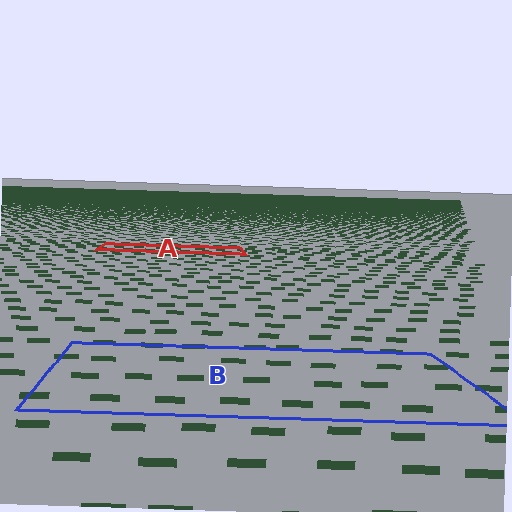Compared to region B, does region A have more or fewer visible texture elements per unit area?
Region A has more texture elements per unit area — they are packed more densely because it is farther away.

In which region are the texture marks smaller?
The texture marks are smaller in region A, because it is farther away.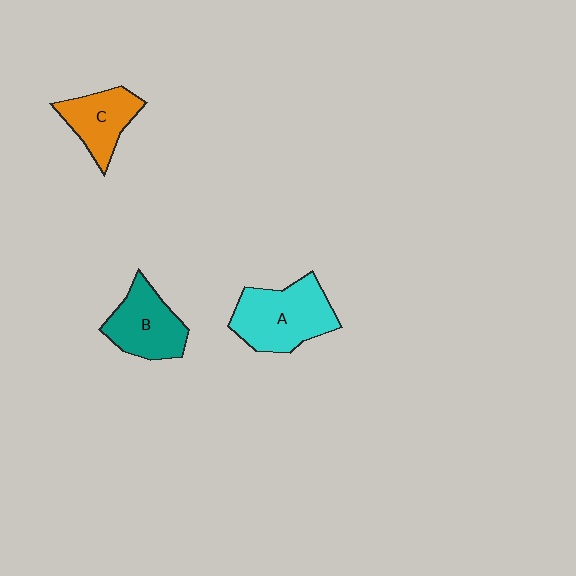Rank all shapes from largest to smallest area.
From largest to smallest: A (cyan), B (teal), C (orange).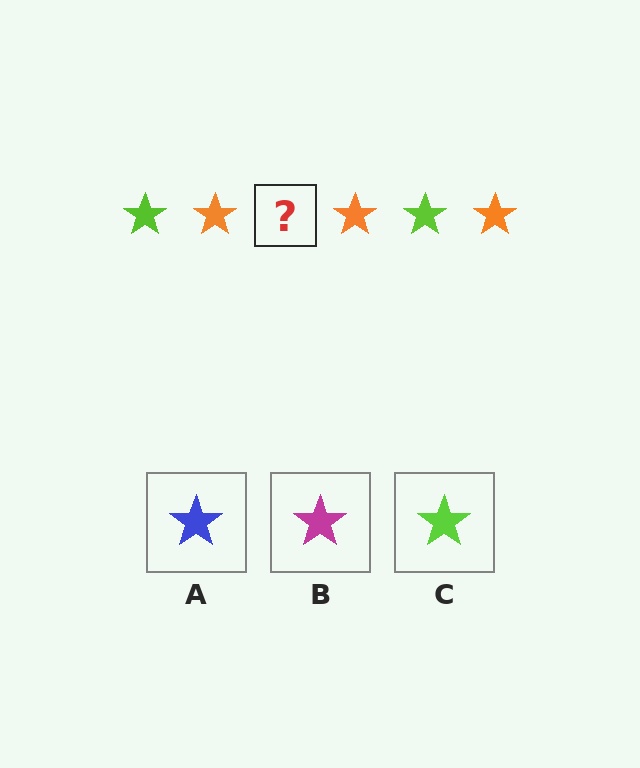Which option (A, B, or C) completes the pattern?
C.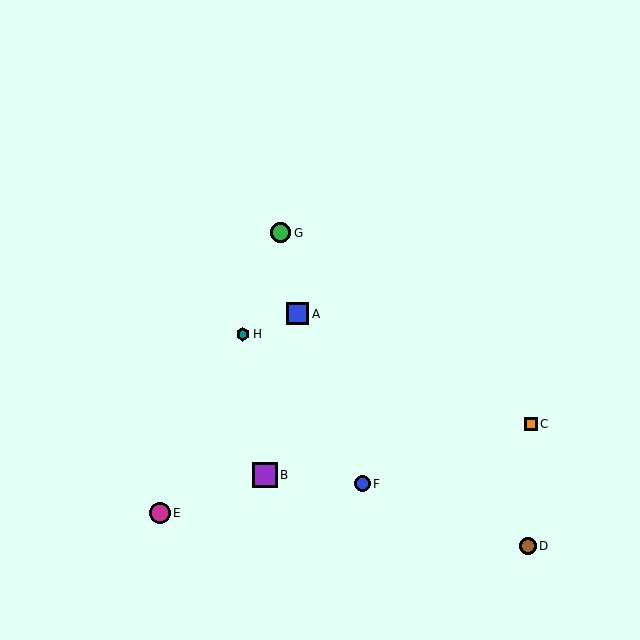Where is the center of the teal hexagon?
The center of the teal hexagon is at (243, 334).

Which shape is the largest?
The purple square (labeled B) is the largest.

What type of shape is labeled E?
Shape E is a magenta circle.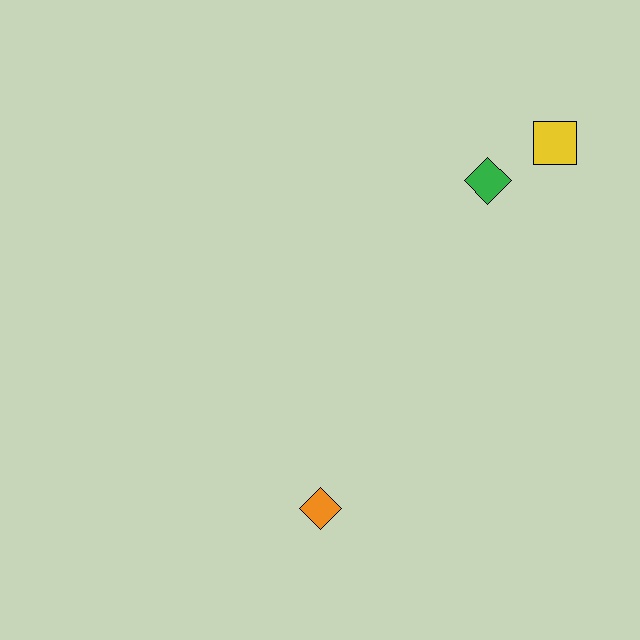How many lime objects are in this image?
There are no lime objects.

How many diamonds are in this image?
There are 2 diamonds.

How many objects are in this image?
There are 3 objects.